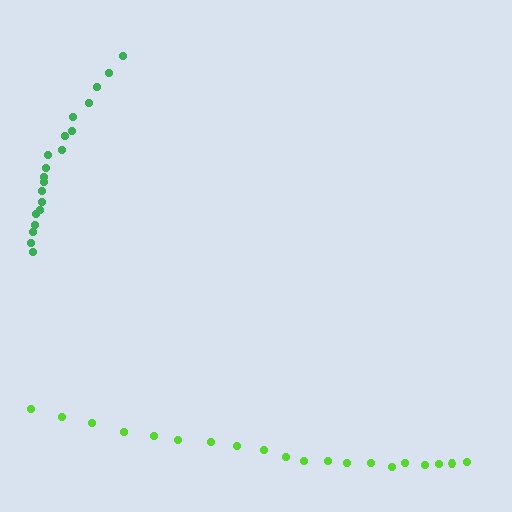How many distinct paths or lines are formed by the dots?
There are 2 distinct paths.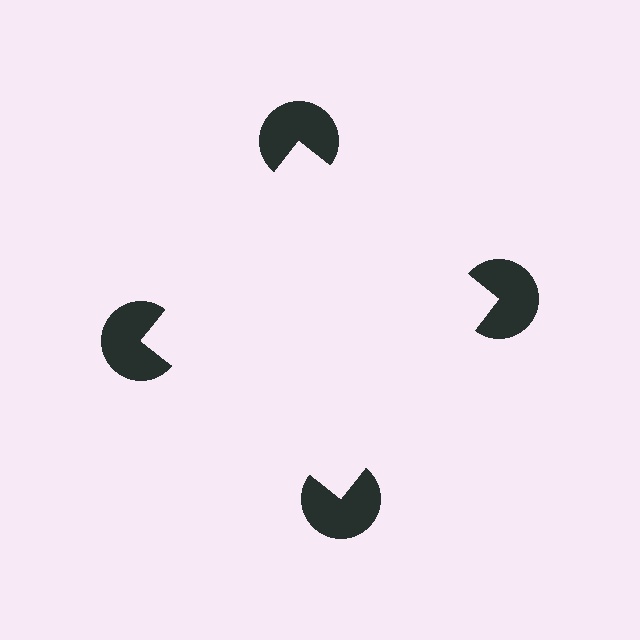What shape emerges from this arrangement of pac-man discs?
An illusory square — its edges are inferred from the aligned wedge cuts in the pac-man discs, not physically drawn.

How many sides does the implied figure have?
4 sides.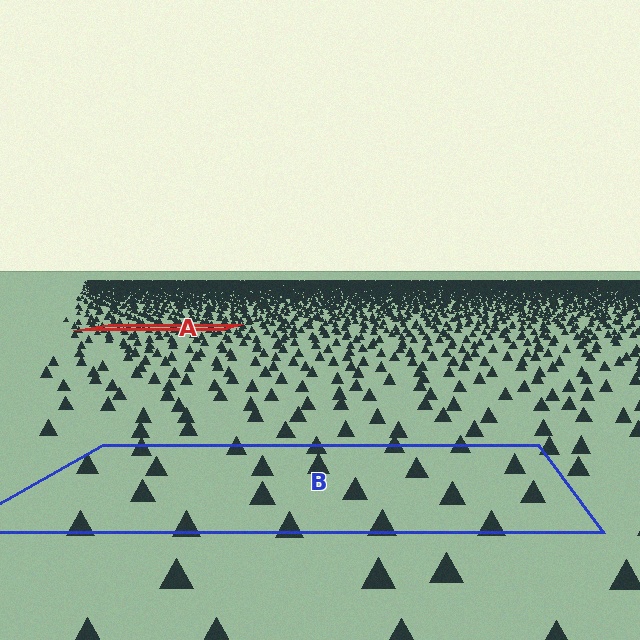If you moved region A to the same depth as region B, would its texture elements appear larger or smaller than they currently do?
They would appear larger. At a closer depth, the same texture elements are projected at a bigger on-screen size.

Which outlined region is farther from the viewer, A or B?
Region A is farther from the viewer — the texture elements inside it appear smaller and more densely packed.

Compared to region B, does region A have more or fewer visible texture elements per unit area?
Region A has more texture elements per unit area — they are packed more densely because it is farther away.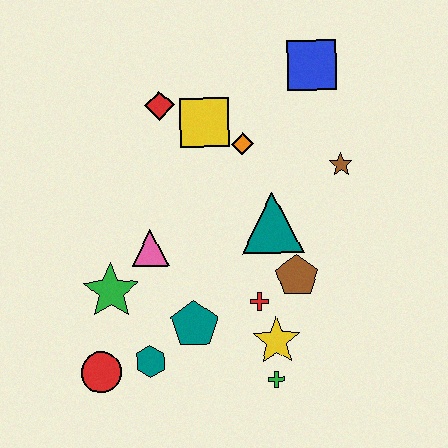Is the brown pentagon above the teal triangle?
No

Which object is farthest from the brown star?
The red circle is farthest from the brown star.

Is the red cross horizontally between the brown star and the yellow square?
Yes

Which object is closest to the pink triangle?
The green star is closest to the pink triangle.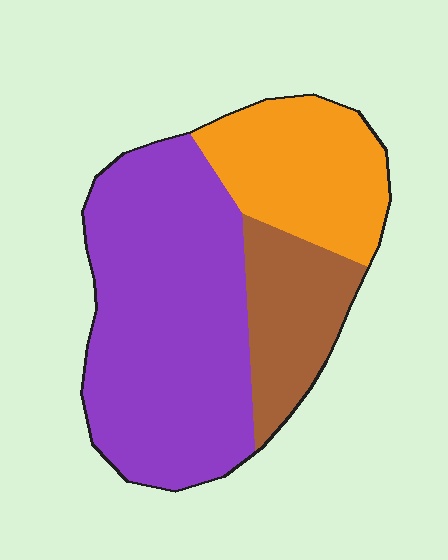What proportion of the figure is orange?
Orange takes up about one quarter (1/4) of the figure.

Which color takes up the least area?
Brown, at roughly 20%.